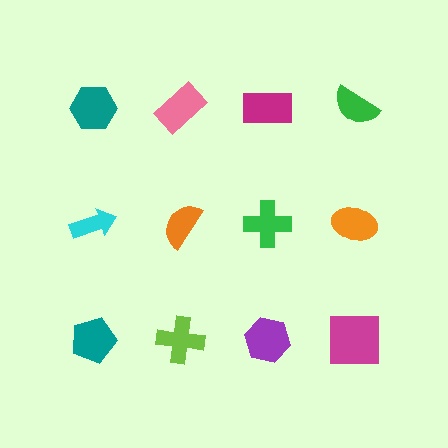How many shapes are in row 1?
4 shapes.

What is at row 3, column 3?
A purple hexagon.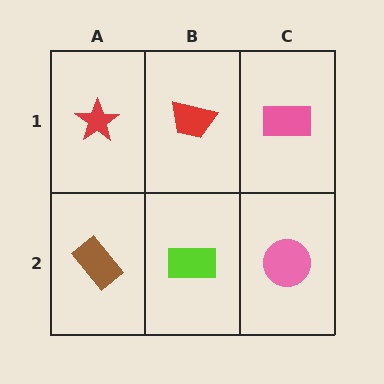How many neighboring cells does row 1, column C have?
2.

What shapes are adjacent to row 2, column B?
A red trapezoid (row 1, column B), a brown rectangle (row 2, column A), a pink circle (row 2, column C).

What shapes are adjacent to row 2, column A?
A red star (row 1, column A), a lime rectangle (row 2, column B).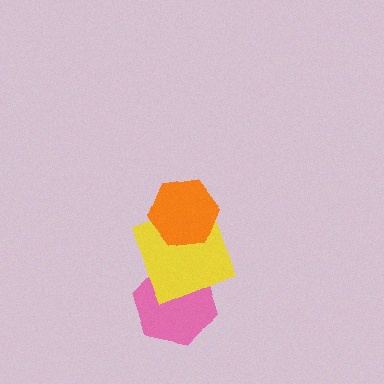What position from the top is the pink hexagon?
The pink hexagon is 3rd from the top.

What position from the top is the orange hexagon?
The orange hexagon is 1st from the top.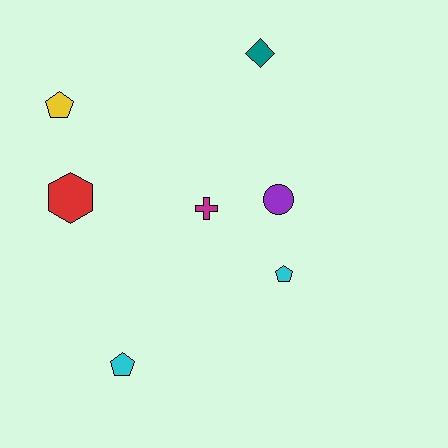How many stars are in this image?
There are no stars.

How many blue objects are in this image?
There are no blue objects.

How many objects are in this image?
There are 7 objects.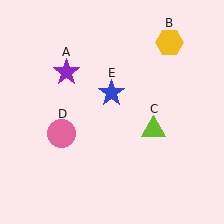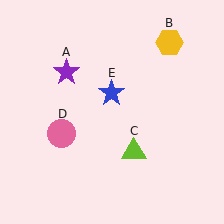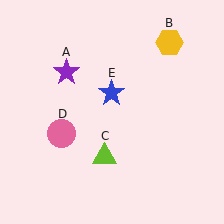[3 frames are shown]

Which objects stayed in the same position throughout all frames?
Purple star (object A) and yellow hexagon (object B) and pink circle (object D) and blue star (object E) remained stationary.